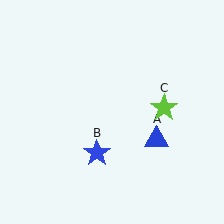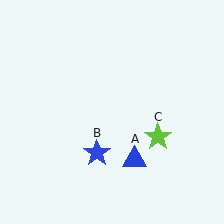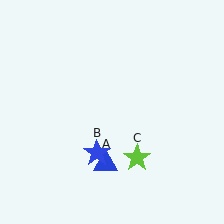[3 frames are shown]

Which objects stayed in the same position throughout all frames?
Blue star (object B) remained stationary.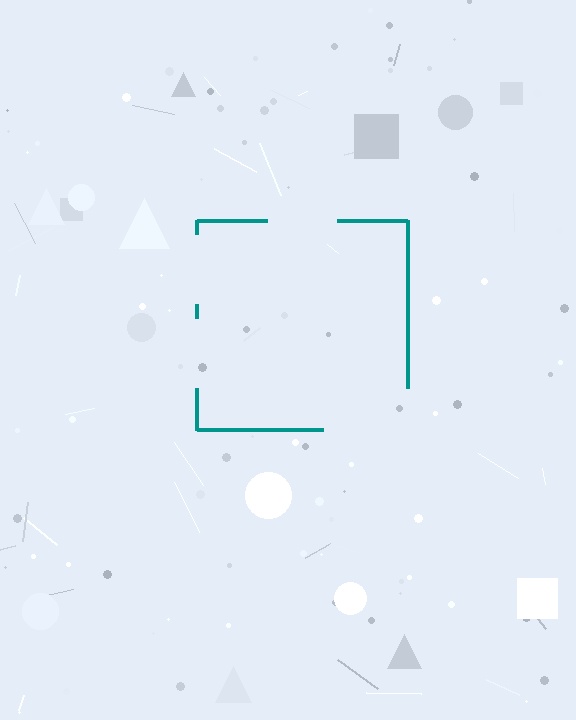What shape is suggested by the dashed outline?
The dashed outline suggests a square.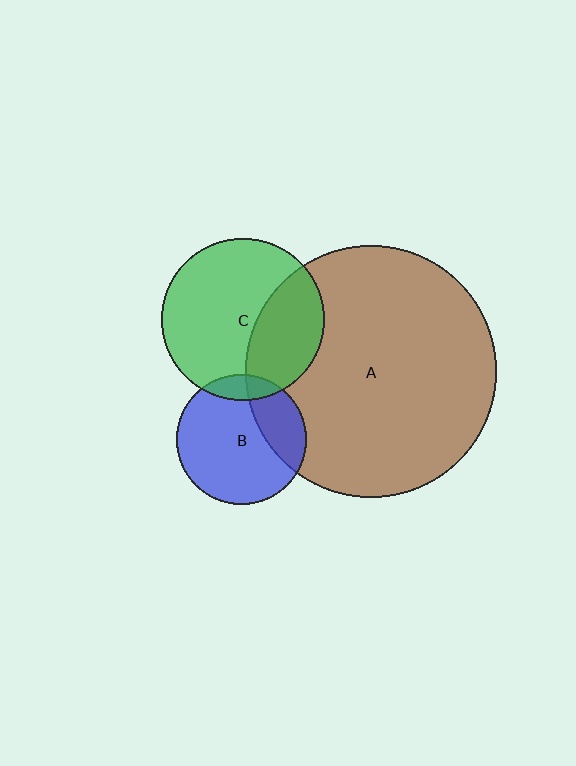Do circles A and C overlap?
Yes.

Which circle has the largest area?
Circle A (brown).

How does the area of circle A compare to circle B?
Approximately 3.7 times.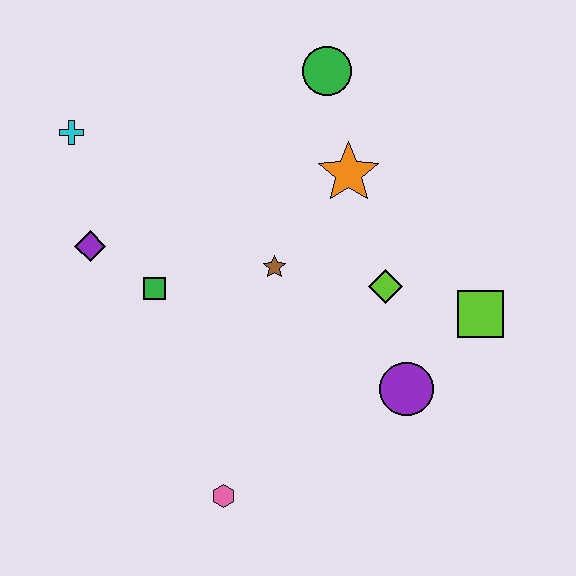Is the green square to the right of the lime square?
No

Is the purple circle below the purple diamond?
Yes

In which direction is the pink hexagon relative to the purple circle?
The pink hexagon is to the left of the purple circle.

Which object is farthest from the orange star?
The pink hexagon is farthest from the orange star.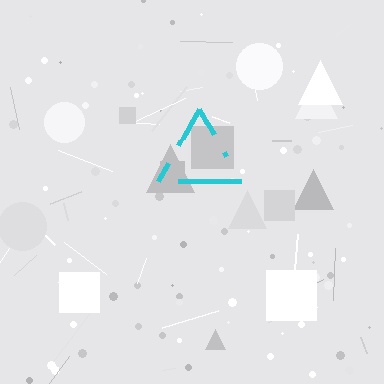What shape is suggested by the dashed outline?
The dashed outline suggests a triangle.